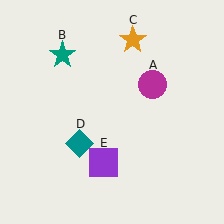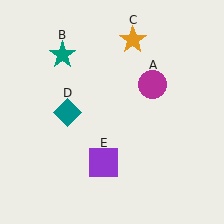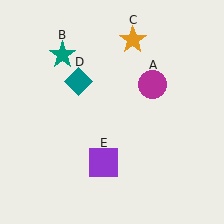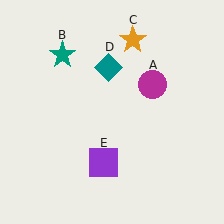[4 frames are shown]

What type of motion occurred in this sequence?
The teal diamond (object D) rotated clockwise around the center of the scene.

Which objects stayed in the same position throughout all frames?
Magenta circle (object A) and teal star (object B) and orange star (object C) and purple square (object E) remained stationary.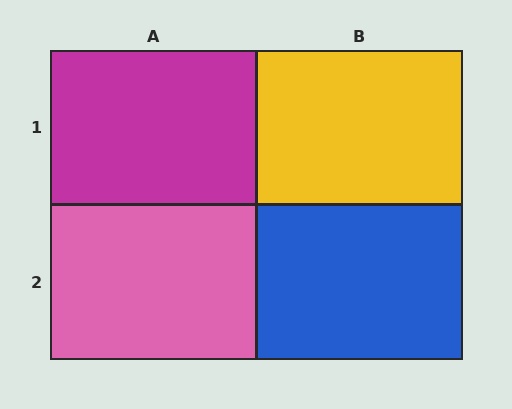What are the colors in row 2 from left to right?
Pink, blue.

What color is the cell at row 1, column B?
Yellow.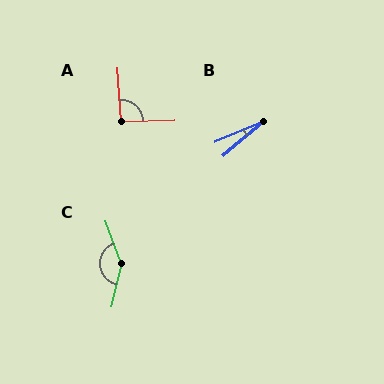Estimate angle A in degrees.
Approximately 92 degrees.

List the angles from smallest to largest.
B (18°), A (92°), C (147°).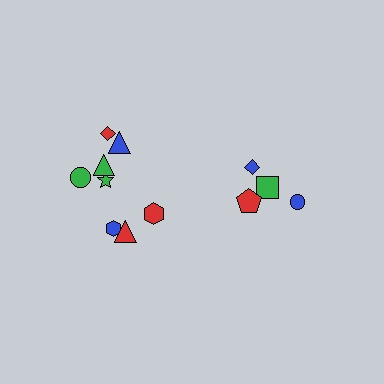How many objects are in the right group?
There are 4 objects.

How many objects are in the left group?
There are 8 objects.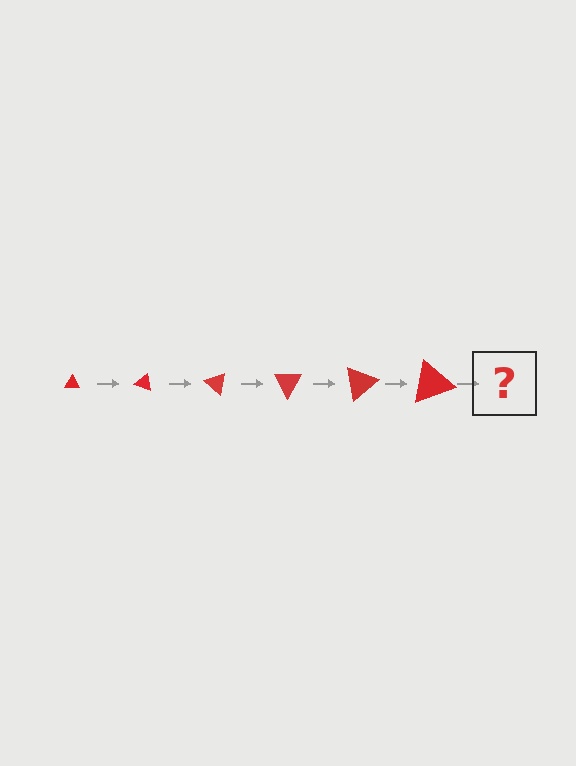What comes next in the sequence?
The next element should be a triangle, larger than the previous one and rotated 120 degrees from the start.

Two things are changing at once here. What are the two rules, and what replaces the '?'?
The two rules are that the triangle grows larger each step and it rotates 20 degrees each step. The '?' should be a triangle, larger than the previous one and rotated 120 degrees from the start.